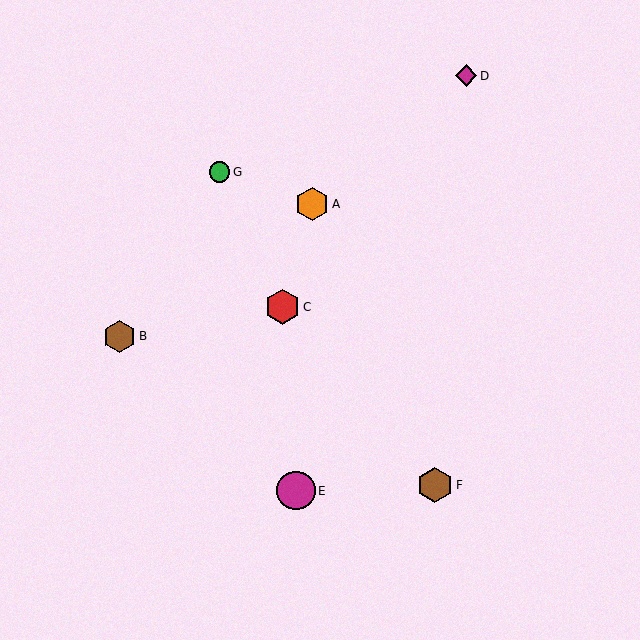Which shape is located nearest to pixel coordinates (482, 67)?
The magenta diamond (labeled D) at (467, 75) is nearest to that location.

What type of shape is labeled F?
Shape F is a brown hexagon.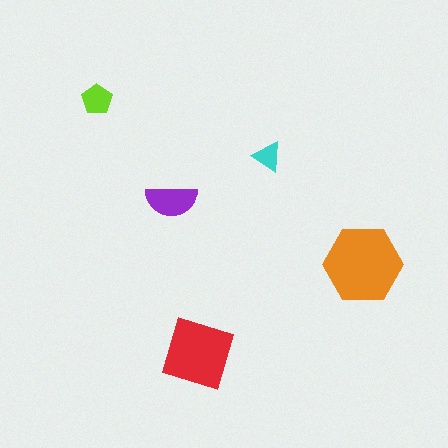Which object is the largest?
The orange hexagon.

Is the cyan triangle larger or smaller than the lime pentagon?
Smaller.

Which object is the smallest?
The cyan triangle.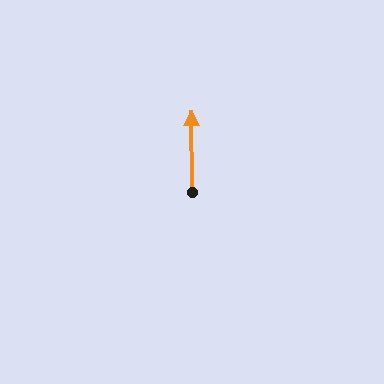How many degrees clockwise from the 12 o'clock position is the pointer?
Approximately 360 degrees.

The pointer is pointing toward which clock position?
Roughly 12 o'clock.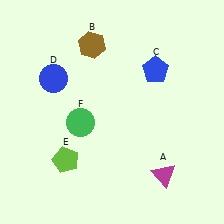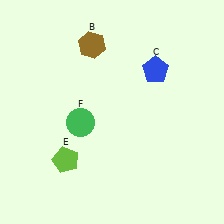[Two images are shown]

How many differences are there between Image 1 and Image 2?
There are 2 differences between the two images.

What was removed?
The blue circle (D), the magenta triangle (A) were removed in Image 2.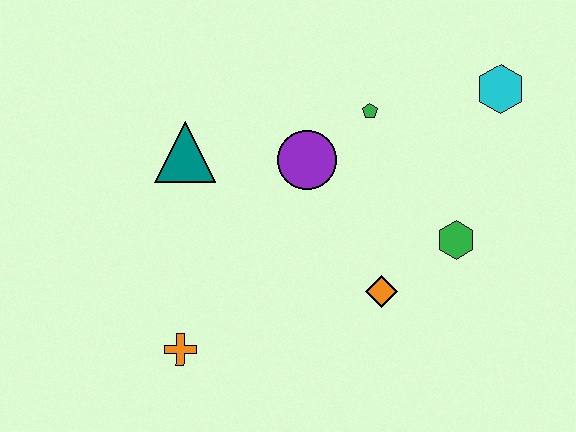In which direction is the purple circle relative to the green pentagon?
The purple circle is to the left of the green pentagon.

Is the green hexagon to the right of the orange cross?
Yes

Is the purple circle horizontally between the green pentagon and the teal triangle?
Yes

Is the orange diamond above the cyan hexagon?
No